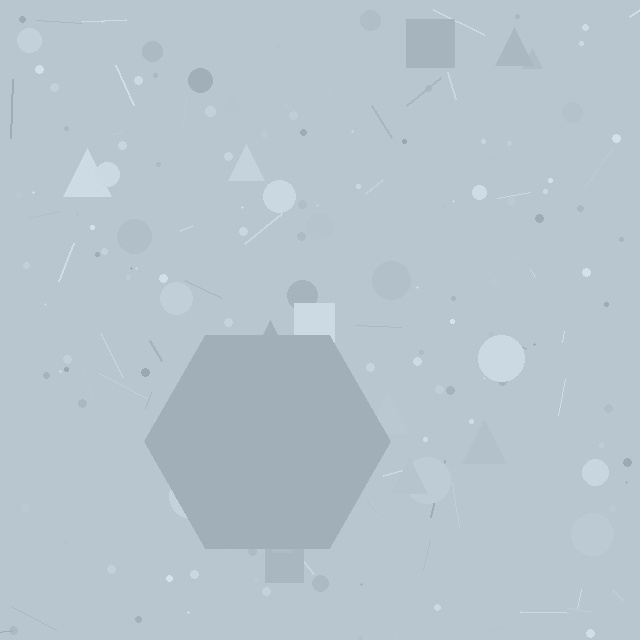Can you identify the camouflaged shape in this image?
The camouflaged shape is a hexagon.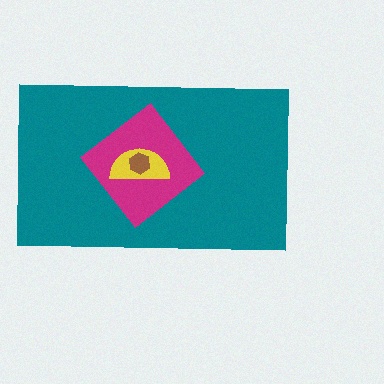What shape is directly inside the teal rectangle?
The magenta diamond.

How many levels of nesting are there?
4.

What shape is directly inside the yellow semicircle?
The brown hexagon.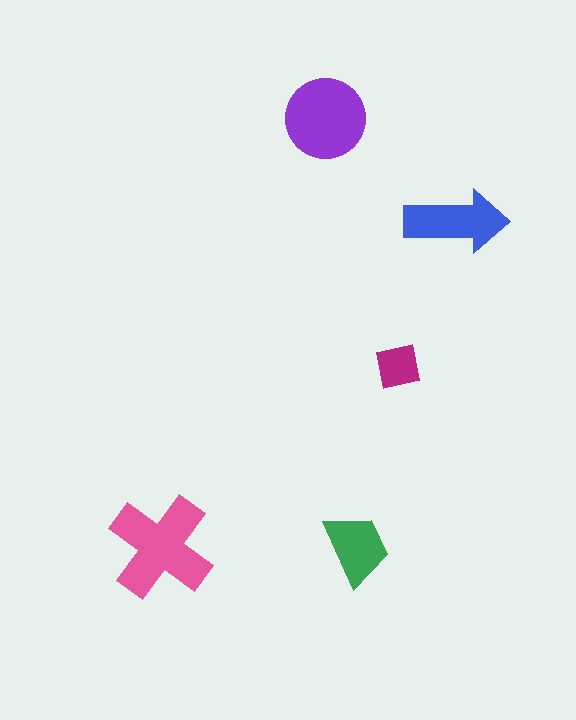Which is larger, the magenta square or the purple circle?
The purple circle.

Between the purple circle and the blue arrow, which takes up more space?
The purple circle.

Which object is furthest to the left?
The pink cross is leftmost.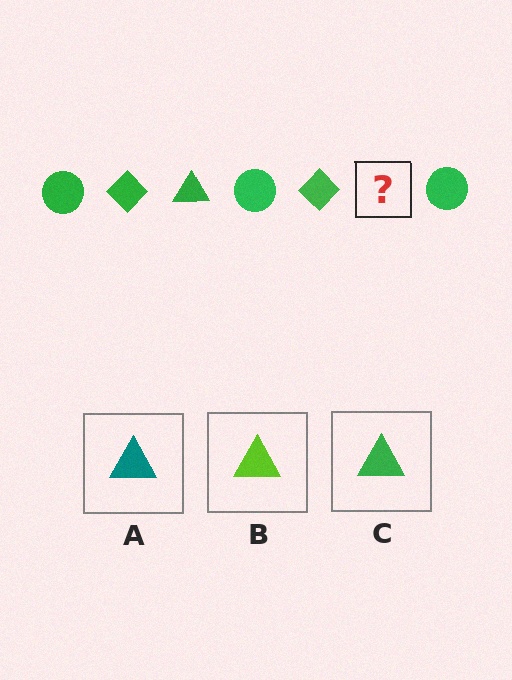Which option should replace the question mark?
Option C.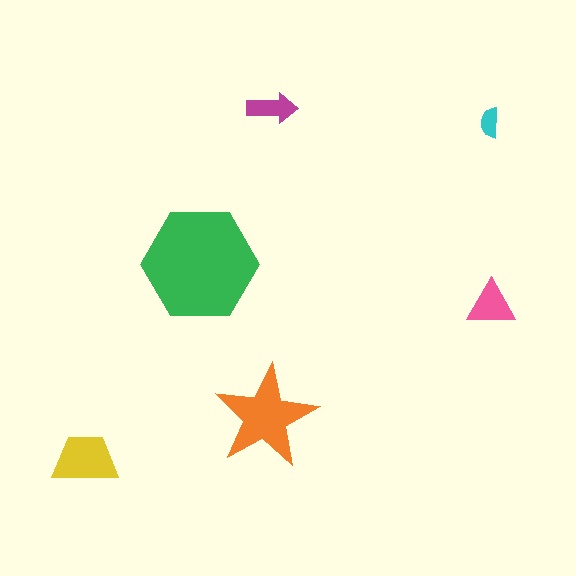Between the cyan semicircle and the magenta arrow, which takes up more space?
The magenta arrow.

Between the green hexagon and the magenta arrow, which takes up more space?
The green hexagon.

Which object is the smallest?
The cyan semicircle.